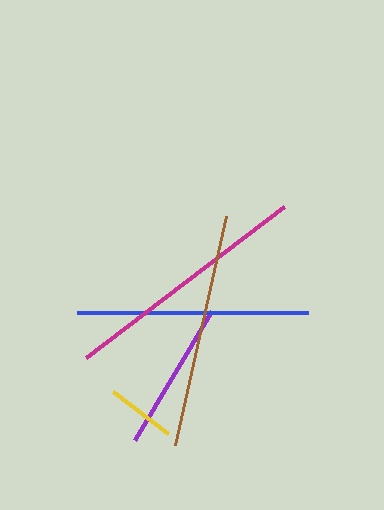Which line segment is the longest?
The magenta line is the longest at approximately 249 pixels.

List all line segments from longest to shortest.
From longest to shortest: magenta, brown, blue, purple, yellow.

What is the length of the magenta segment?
The magenta segment is approximately 249 pixels long.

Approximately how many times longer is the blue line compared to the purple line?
The blue line is approximately 1.5 times the length of the purple line.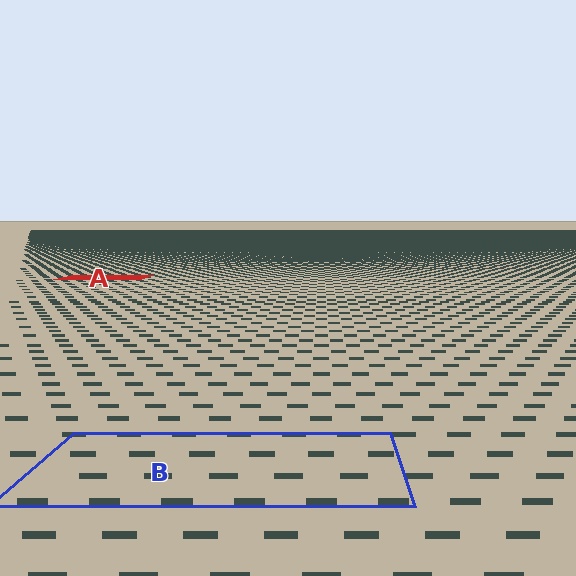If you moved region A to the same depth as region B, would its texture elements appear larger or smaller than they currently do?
They would appear larger. At a closer depth, the same texture elements are projected at a bigger on-screen size.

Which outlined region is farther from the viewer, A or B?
Region A is farther from the viewer — the texture elements inside it appear smaller and more densely packed.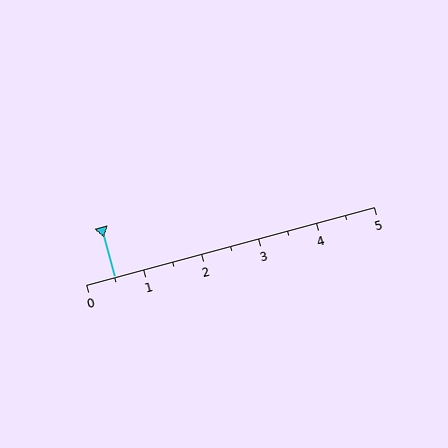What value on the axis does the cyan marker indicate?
The marker indicates approximately 0.5.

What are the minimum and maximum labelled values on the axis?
The axis runs from 0 to 5.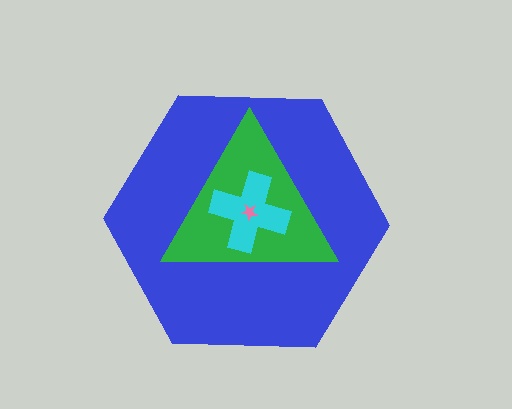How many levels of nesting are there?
4.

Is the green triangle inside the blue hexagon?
Yes.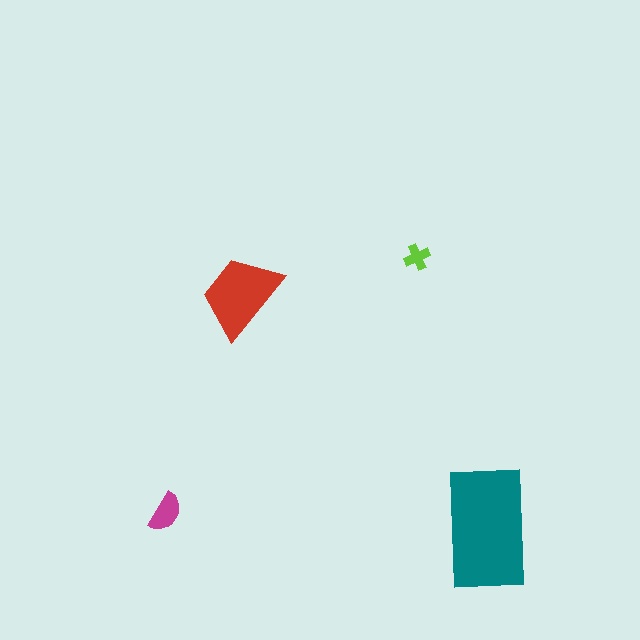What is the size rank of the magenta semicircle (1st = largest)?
3rd.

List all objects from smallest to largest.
The lime cross, the magenta semicircle, the red trapezoid, the teal rectangle.